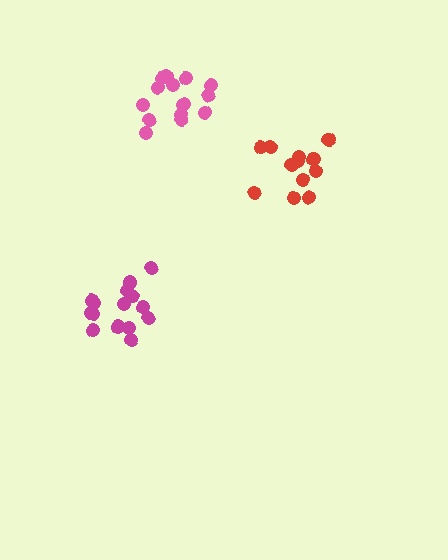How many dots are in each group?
Group 1: 15 dots, Group 2: 15 dots, Group 3: 12 dots (42 total).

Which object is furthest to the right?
The red cluster is rightmost.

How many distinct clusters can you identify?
There are 3 distinct clusters.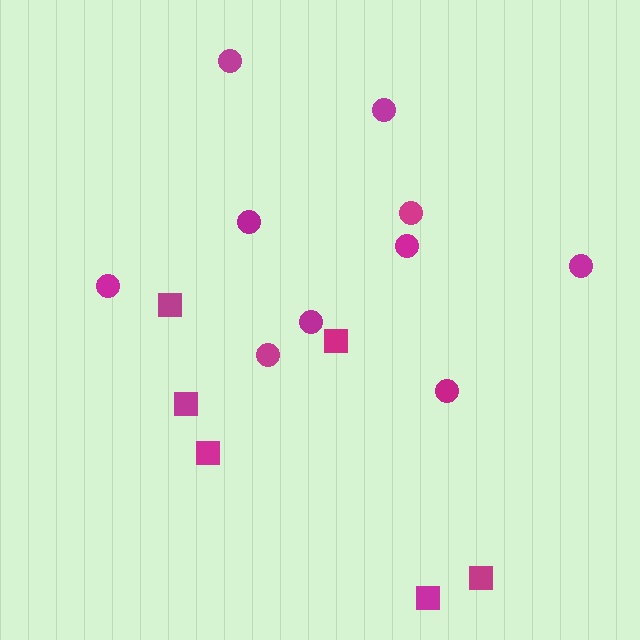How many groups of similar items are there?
There are 2 groups: one group of squares (6) and one group of circles (10).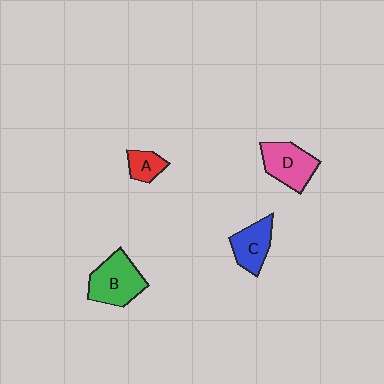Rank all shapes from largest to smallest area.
From largest to smallest: B (green), D (pink), C (blue), A (red).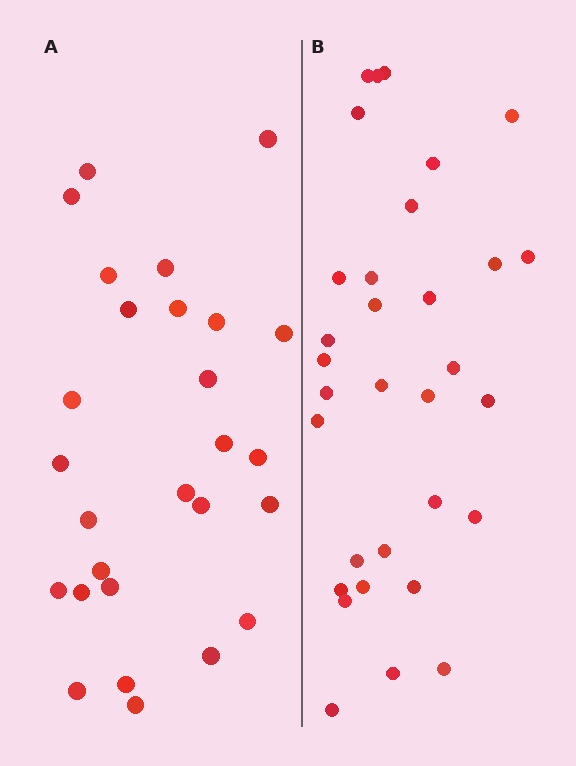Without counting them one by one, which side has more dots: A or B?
Region B (the right region) has more dots.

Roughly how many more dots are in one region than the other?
Region B has about 5 more dots than region A.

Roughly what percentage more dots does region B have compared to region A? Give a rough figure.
About 20% more.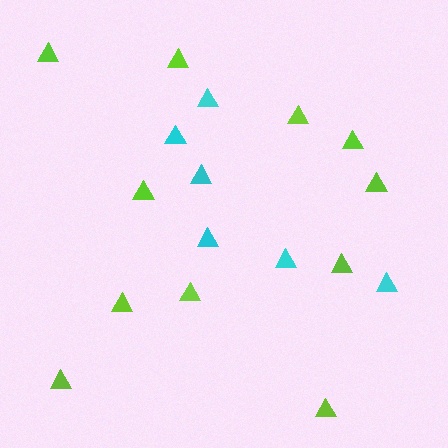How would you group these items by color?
There are 2 groups: one group of lime triangles (11) and one group of cyan triangles (6).